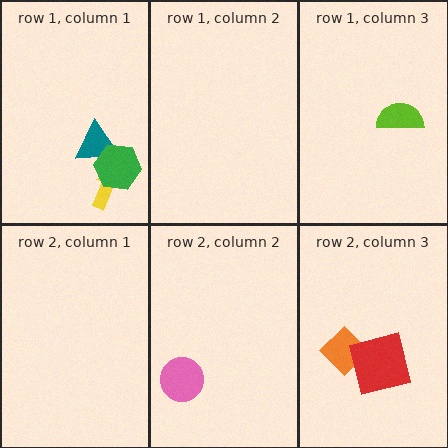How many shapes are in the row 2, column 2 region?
1.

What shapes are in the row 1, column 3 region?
The lime semicircle.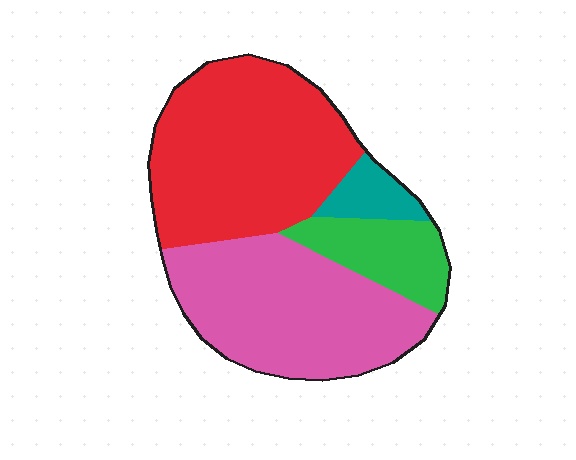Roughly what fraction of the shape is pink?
Pink takes up about three eighths (3/8) of the shape.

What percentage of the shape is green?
Green covers around 15% of the shape.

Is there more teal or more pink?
Pink.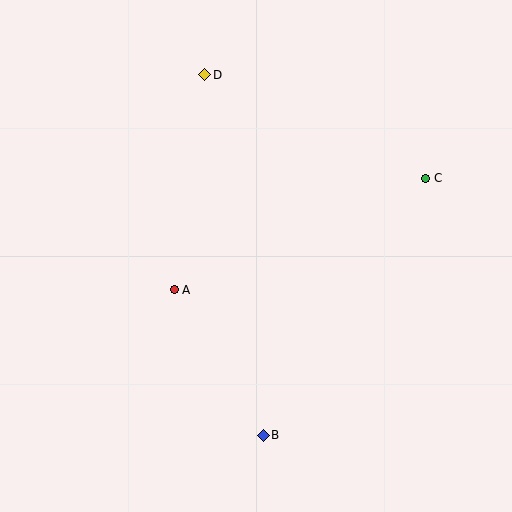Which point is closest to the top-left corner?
Point D is closest to the top-left corner.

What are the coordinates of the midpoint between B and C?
The midpoint between B and C is at (345, 307).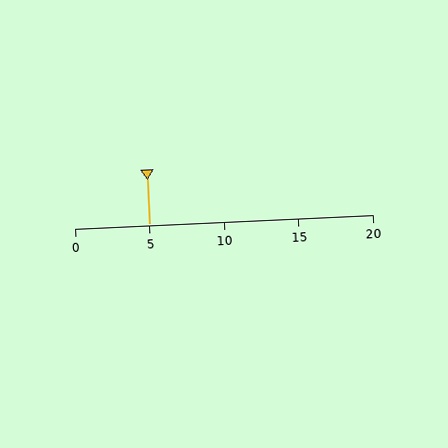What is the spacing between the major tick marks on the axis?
The major ticks are spaced 5 apart.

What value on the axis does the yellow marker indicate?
The marker indicates approximately 5.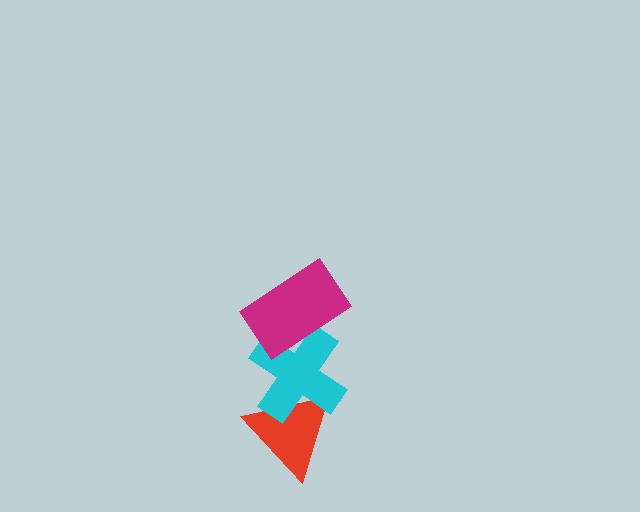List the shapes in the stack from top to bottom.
From top to bottom: the magenta rectangle, the cyan cross, the red triangle.